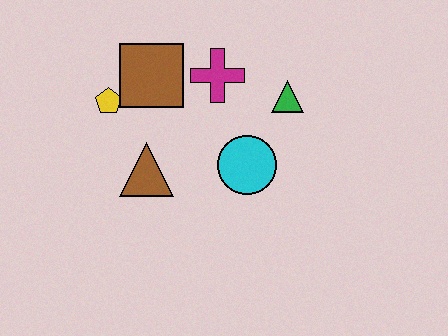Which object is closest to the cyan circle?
The green triangle is closest to the cyan circle.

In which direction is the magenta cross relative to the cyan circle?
The magenta cross is above the cyan circle.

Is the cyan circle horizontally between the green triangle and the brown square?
Yes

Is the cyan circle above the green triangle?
No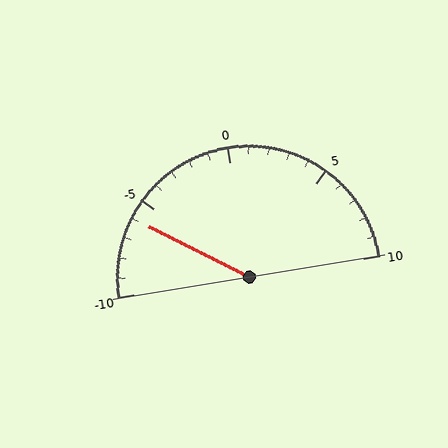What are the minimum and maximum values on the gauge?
The gauge ranges from -10 to 10.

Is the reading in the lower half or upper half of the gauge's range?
The reading is in the lower half of the range (-10 to 10).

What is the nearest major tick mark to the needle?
The nearest major tick mark is -5.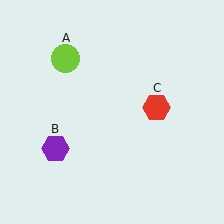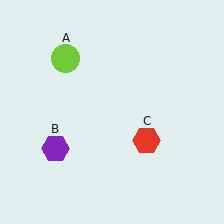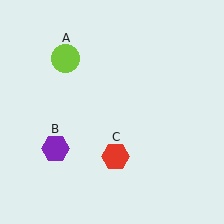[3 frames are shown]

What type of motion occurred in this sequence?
The red hexagon (object C) rotated clockwise around the center of the scene.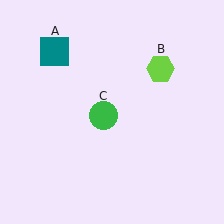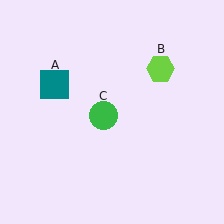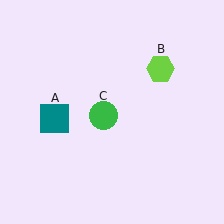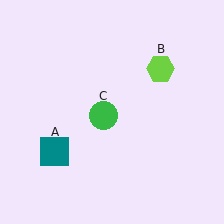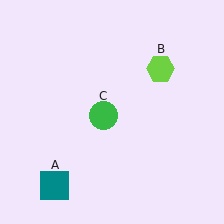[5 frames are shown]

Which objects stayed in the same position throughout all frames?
Lime hexagon (object B) and green circle (object C) remained stationary.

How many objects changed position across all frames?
1 object changed position: teal square (object A).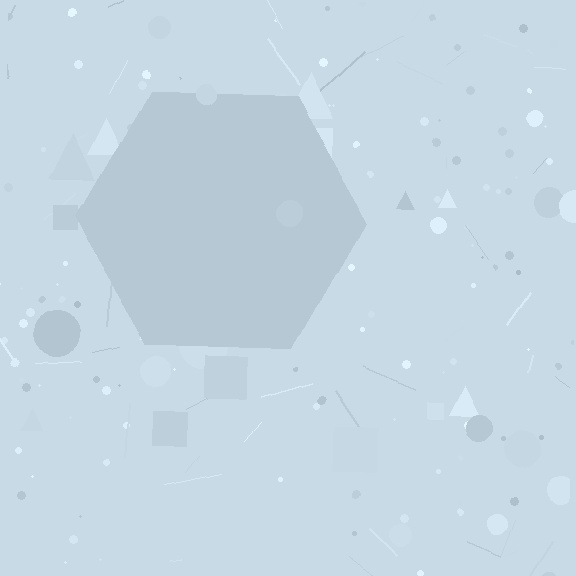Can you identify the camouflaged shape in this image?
The camouflaged shape is a hexagon.